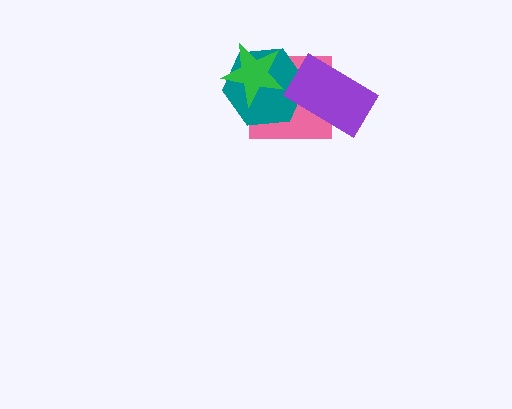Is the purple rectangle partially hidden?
No, no other shape covers it.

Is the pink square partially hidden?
Yes, it is partially covered by another shape.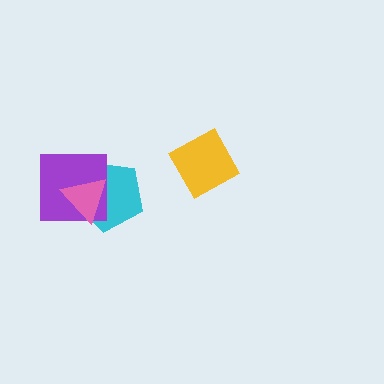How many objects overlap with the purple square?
2 objects overlap with the purple square.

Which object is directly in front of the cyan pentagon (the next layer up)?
The purple square is directly in front of the cyan pentagon.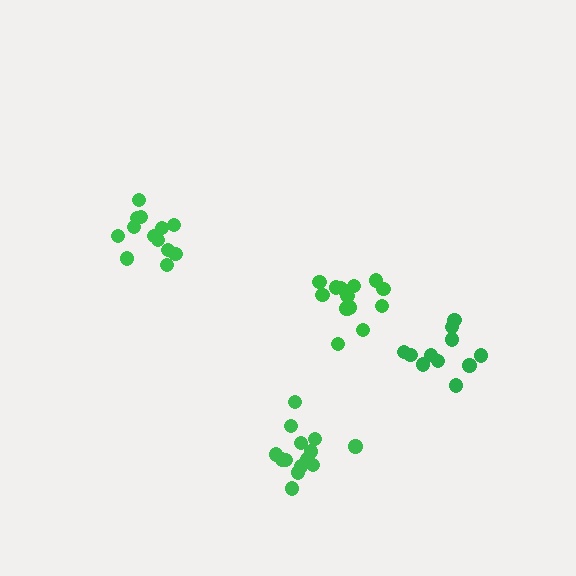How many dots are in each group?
Group 1: 14 dots, Group 2: 13 dots, Group 3: 14 dots, Group 4: 11 dots (52 total).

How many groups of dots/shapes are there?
There are 4 groups.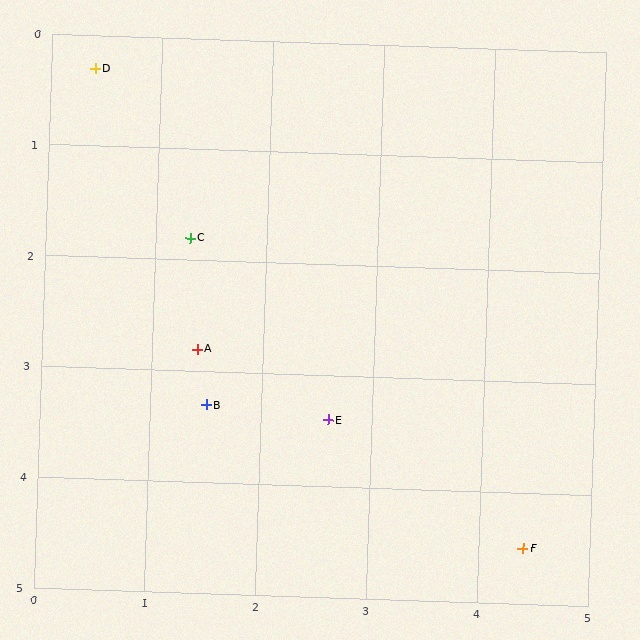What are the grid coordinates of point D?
Point D is at approximately (0.4, 0.3).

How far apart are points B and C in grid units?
Points B and C are about 1.5 grid units apart.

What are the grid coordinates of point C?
Point C is at approximately (1.3, 1.8).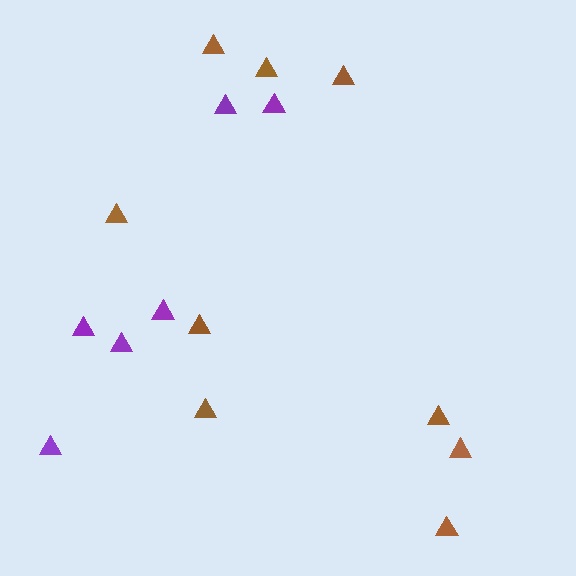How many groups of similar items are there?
There are 2 groups: one group of brown triangles (9) and one group of purple triangles (6).